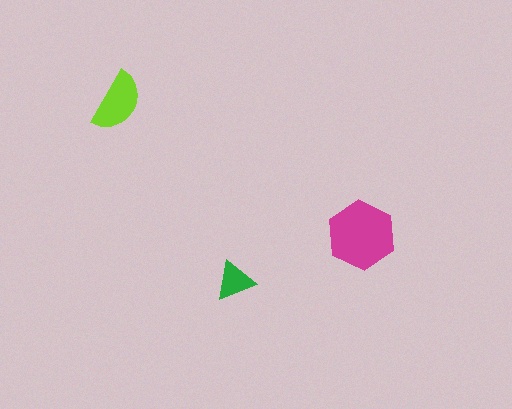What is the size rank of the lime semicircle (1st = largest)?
2nd.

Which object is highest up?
The lime semicircle is topmost.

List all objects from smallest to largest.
The green triangle, the lime semicircle, the magenta hexagon.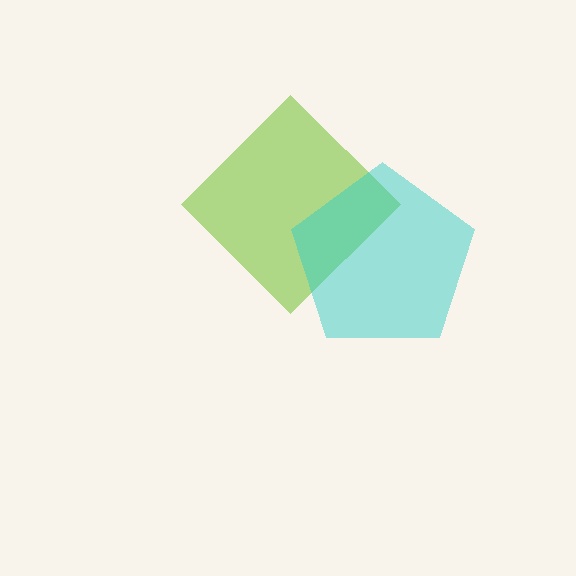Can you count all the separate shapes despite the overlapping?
Yes, there are 2 separate shapes.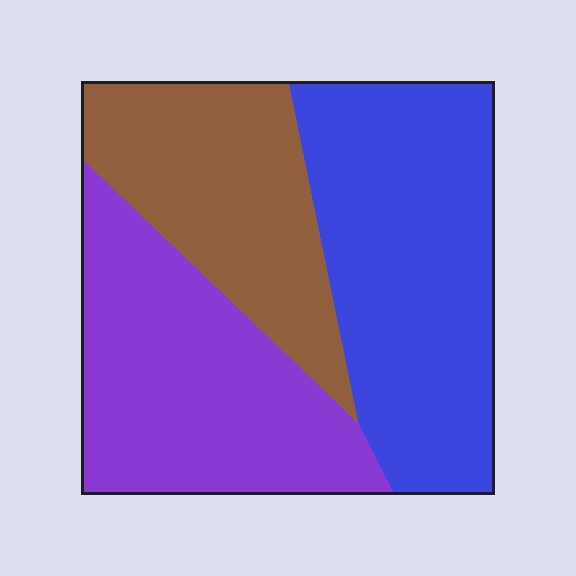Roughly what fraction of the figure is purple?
Purple takes up about one third (1/3) of the figure.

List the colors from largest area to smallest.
From largest to smallest: blue, purple, brown.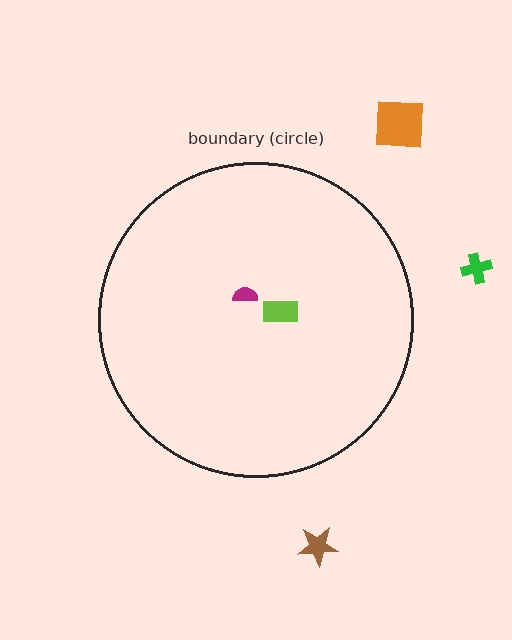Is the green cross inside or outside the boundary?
Outside.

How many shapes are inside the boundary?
2 inside, 3 outside.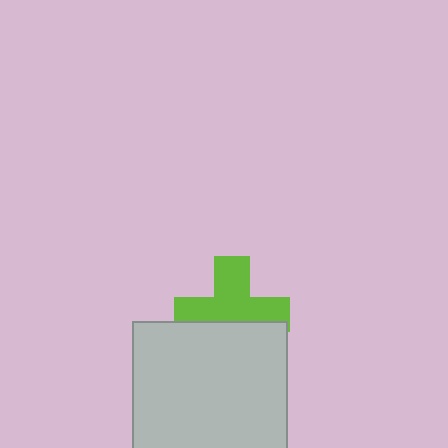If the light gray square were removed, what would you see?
You would see the complete lime cross.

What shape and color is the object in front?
The object in front is a light gray square.